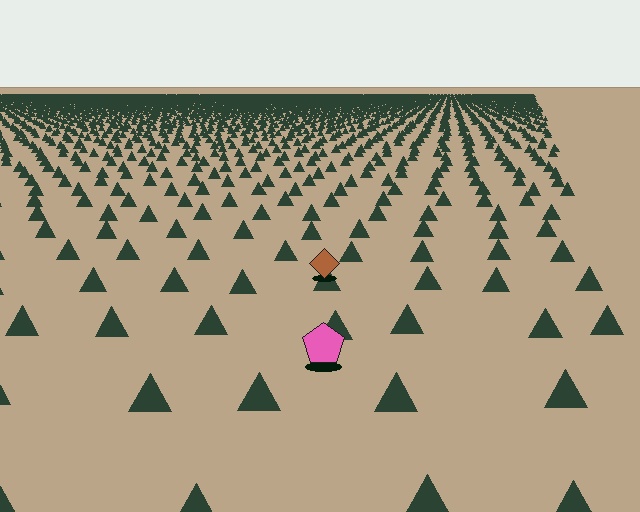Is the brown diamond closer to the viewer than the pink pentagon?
No. The pink pentagon is closer — you can tell from the texture gradient: the ground texture is coarser near it.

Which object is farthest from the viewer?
The brown diamond is farthest from the viewer. It appears smaller and the ground texture around it is denser.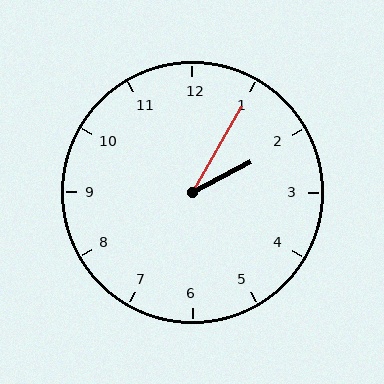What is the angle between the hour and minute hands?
Approximately 32 degrees.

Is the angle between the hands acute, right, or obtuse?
It is acute.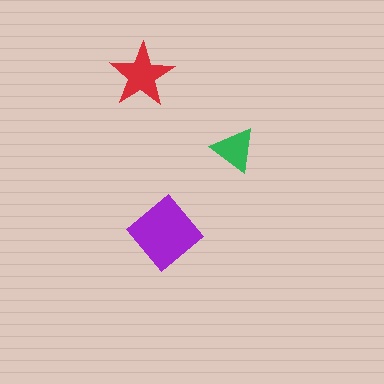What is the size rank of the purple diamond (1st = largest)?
1st.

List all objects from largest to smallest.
The purple diamond, the red star, the green triangle.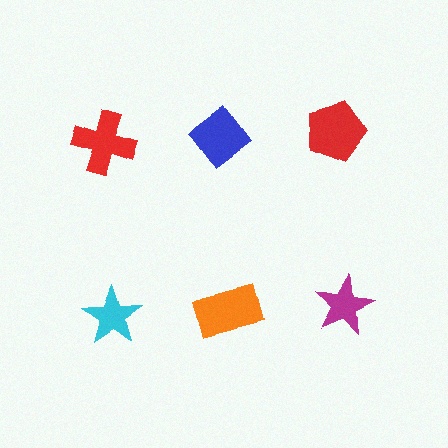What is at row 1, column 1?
A red cross.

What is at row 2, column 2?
An orange rectangle.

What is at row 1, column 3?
A red pentagon.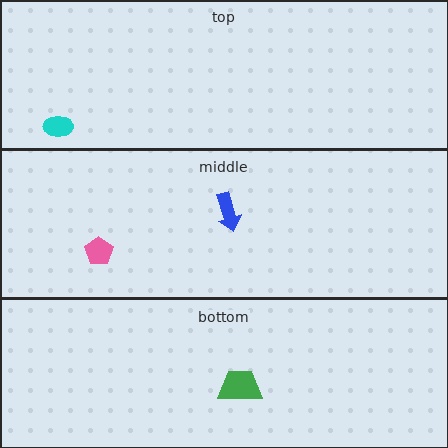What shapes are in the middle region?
The blue arrow, the pink pentagon.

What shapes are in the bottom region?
The green trapezoid.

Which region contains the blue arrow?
The middle region.